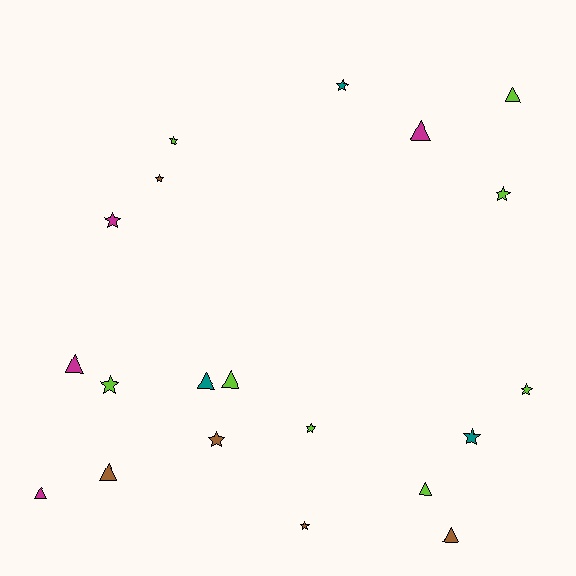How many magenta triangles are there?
There are 3 magenta triangles.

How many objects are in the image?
There are 20 objects.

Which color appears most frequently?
Lime, with 8 objects.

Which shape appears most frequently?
Star, with 11 objects.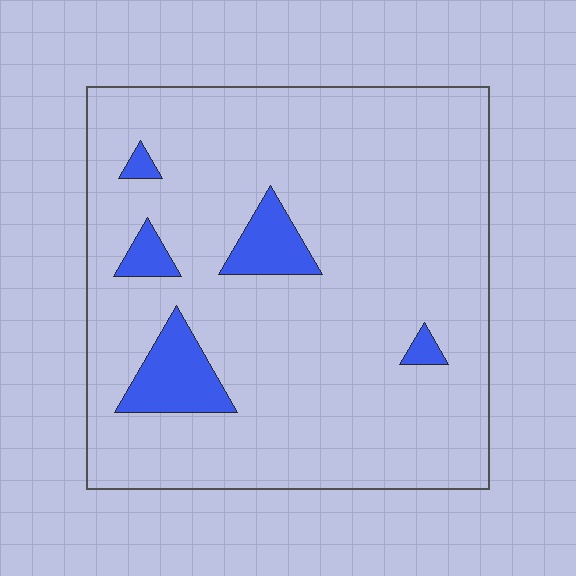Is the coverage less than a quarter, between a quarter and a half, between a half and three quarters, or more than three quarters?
Less than a quarter.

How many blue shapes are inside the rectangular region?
5.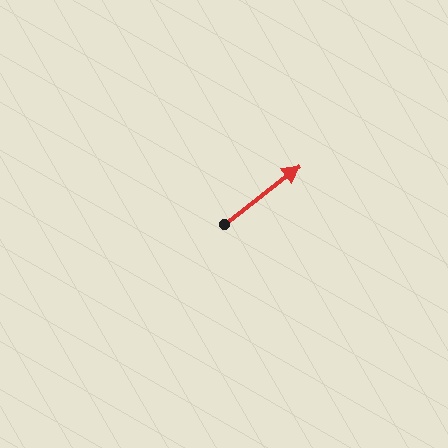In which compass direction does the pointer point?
Northeast.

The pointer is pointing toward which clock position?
Roughly 2 o'clock.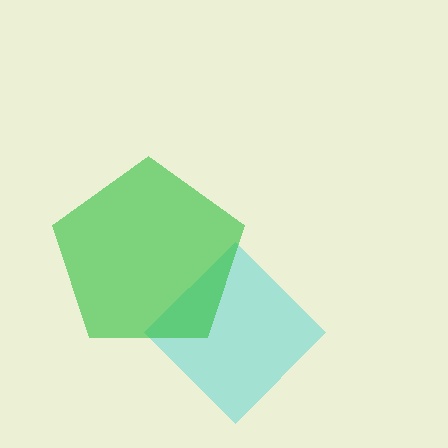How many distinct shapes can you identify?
There are 2 distinct shapes: a cyan diamond, a green pentagon.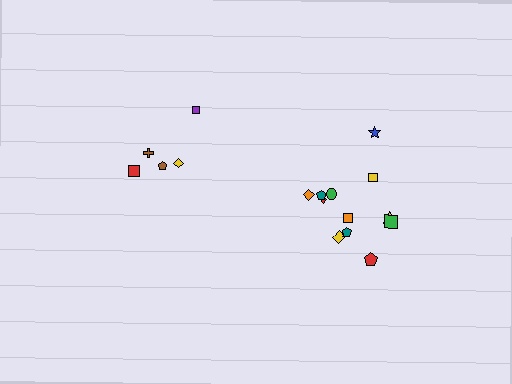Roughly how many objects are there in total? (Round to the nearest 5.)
Roughly 15 objects in total.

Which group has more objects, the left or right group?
The right group.